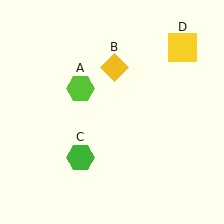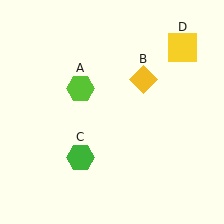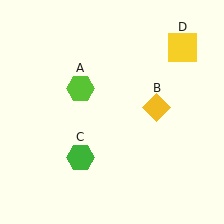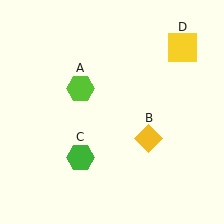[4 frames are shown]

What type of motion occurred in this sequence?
The yellow diamond (object B) rotated clockwise around the center of the scene.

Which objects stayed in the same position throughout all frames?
Lime hexagon (object A) and green hexagon (object C) and yellow square (object D) remained stationary.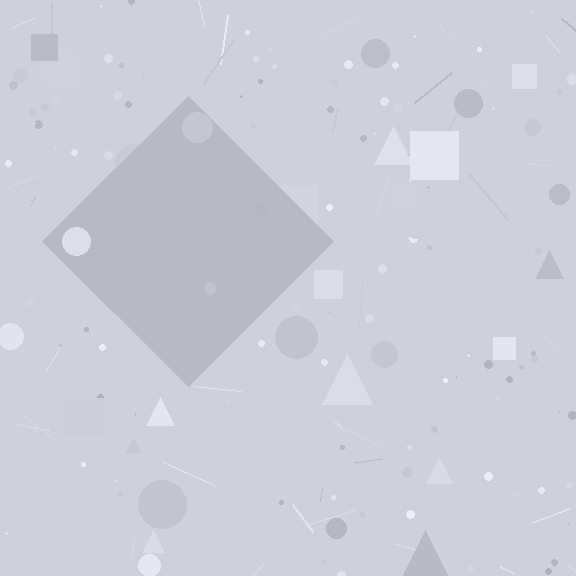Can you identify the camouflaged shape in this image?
The camouflaged shape is a diamond.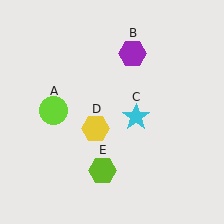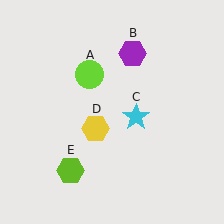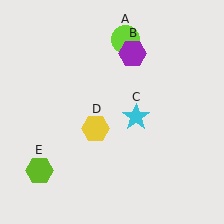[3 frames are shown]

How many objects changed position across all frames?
2 objects changed position: lime circle (object A), lime hexagon (object E).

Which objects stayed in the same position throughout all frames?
Purple hexagon (object B) and cyan star (object C) and yellow hexagon (object D) remained stationary.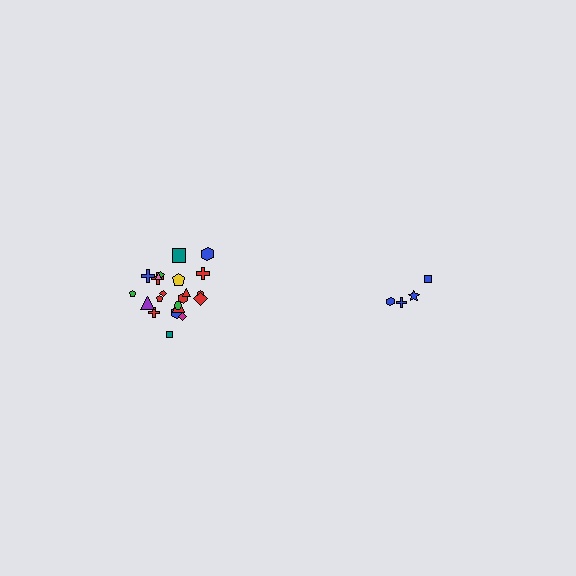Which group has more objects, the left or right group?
The left group.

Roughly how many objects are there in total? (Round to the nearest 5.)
Roughly 25 objects in total.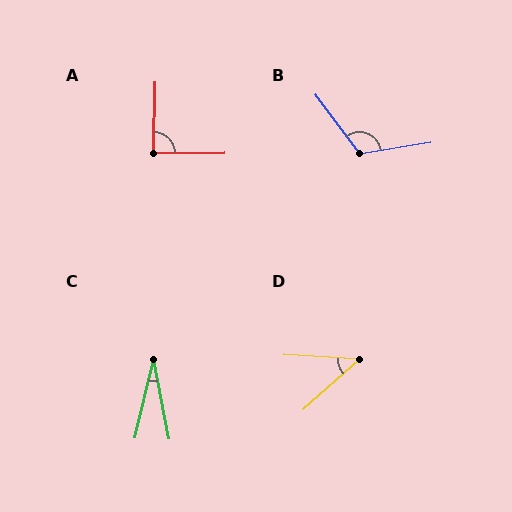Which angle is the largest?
B, at approximately 117 degrees.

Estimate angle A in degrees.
Approximately 89 degrees.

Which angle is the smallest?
C, at approximately 24 degrees.